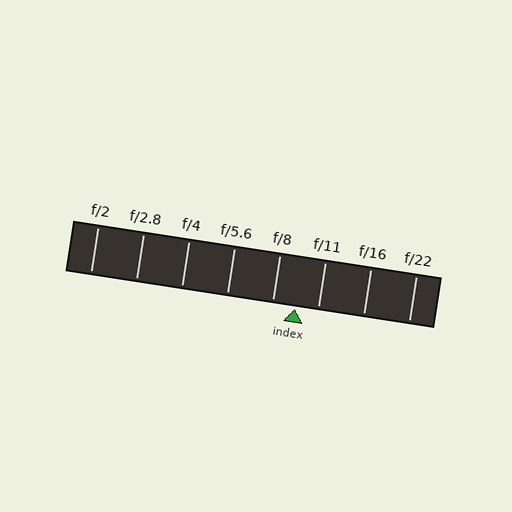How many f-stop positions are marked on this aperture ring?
There are 8 f-stop positions marked.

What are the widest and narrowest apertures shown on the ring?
The widest aperture shown is f/2 and the narrowest is f/22.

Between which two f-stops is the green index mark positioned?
The index mark is between f/8 and f/11.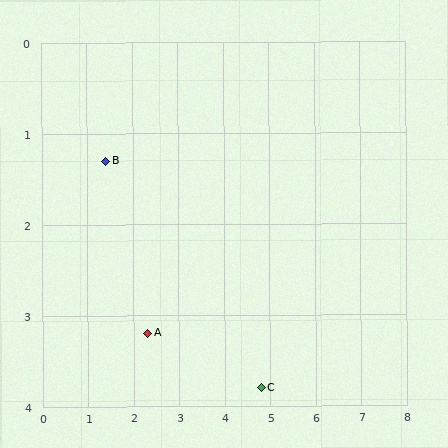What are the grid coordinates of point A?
Point A is at approximately (2.3, 3.2).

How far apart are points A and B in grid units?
Points A and B are about 2.1 grid units apart.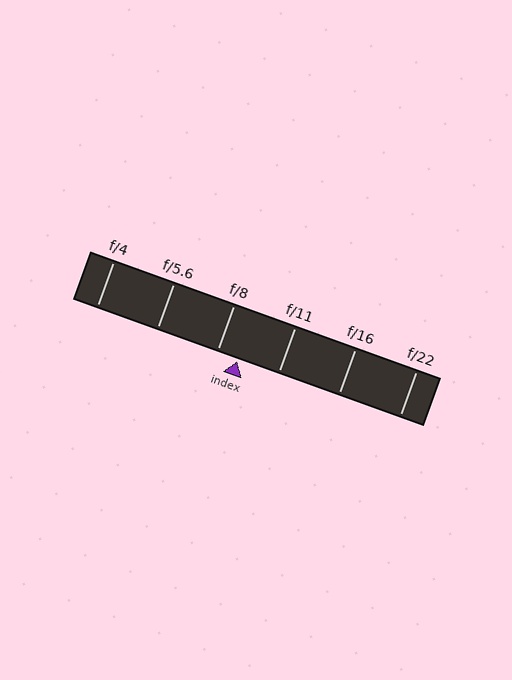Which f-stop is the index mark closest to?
The index mark is closest to f/8.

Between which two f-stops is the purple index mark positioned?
The index mark is between f/8 and f/11.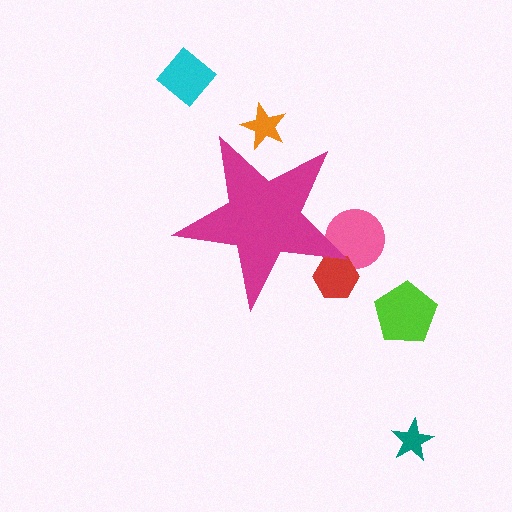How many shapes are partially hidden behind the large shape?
3 shapes are partially hidden.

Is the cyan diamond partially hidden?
No, the cyan diamond is fully visible.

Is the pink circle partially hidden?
Yes, the pink circle is partially hidden behind the magenta star.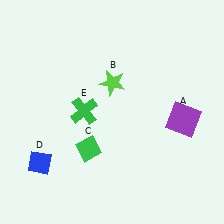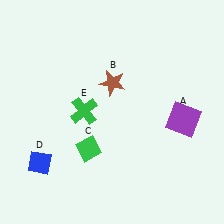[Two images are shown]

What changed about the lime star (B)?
In Image 1, B is lime. In Image 2, it changed to brown.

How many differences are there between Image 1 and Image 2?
There is 1 difference between the two images.